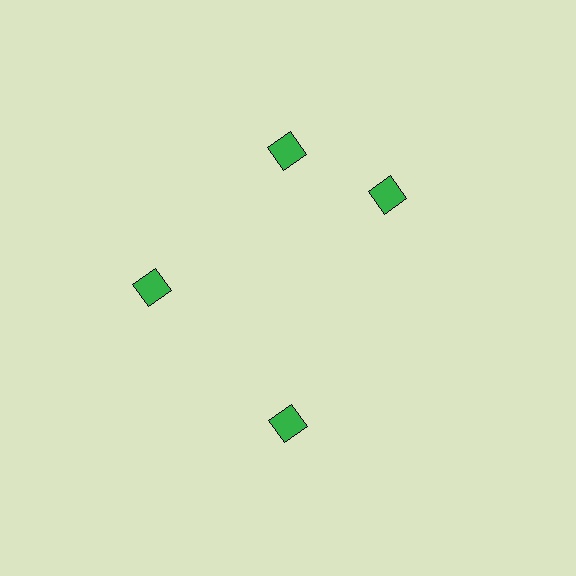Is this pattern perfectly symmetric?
No. The 4 green diamonds are arranged in a ring, but one element near the 3 o'clock position is rotated out of alignment along the ring, breaking the 4-fold rotational symmetry.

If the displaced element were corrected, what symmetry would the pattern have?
It would have 4-fold rotational symmetry — the pattern would map onto itself every 90 degrees.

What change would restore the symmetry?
The symmetry would be restored by rotating it back into even spacing with its neighbors so that all 4 diamonds sit at equal angles and equal distance from the center.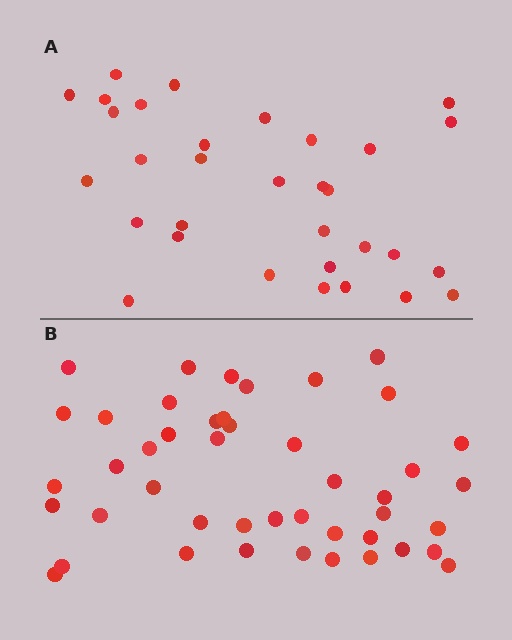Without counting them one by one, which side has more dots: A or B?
Region B (the bottom region) has more dots.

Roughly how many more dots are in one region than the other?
Region B has approximately 15 more dots than region A.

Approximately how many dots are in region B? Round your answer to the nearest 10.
About 40 dots. (The exact count is 45, which rounds to 40.)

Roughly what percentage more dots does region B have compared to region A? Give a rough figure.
About 40% more.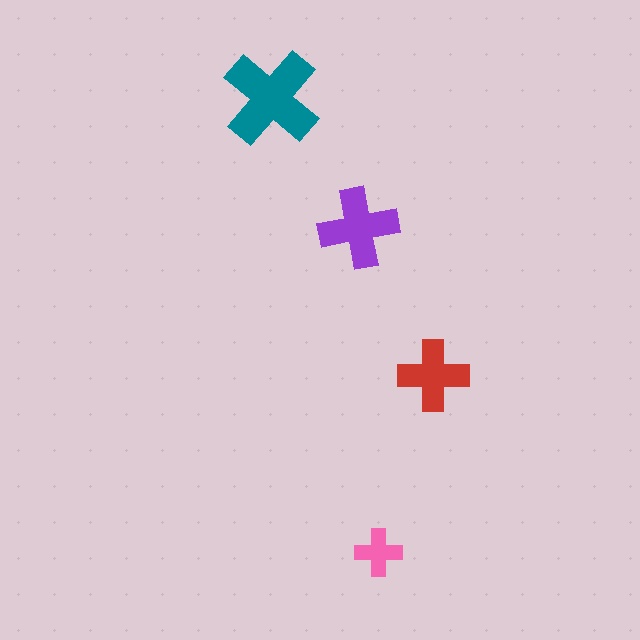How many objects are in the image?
There are 4 objects in the image.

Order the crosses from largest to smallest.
the teal one, the purple one, the red one, the pink one.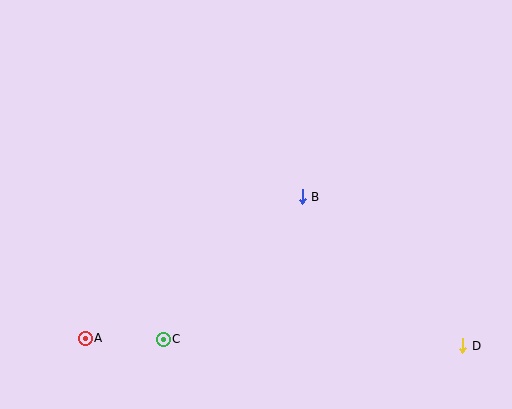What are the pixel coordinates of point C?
Point C is at (163, 339).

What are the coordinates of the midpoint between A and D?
The midpoint between A and D is at (274, 342).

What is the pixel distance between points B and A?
The distance between B and A is 259 pixels.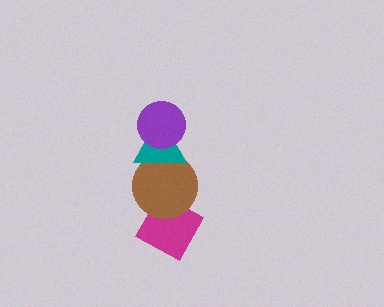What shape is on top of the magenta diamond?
The brown circle is on top of the magenta diamond.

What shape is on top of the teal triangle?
The purple circle is on top of the teal triangle.